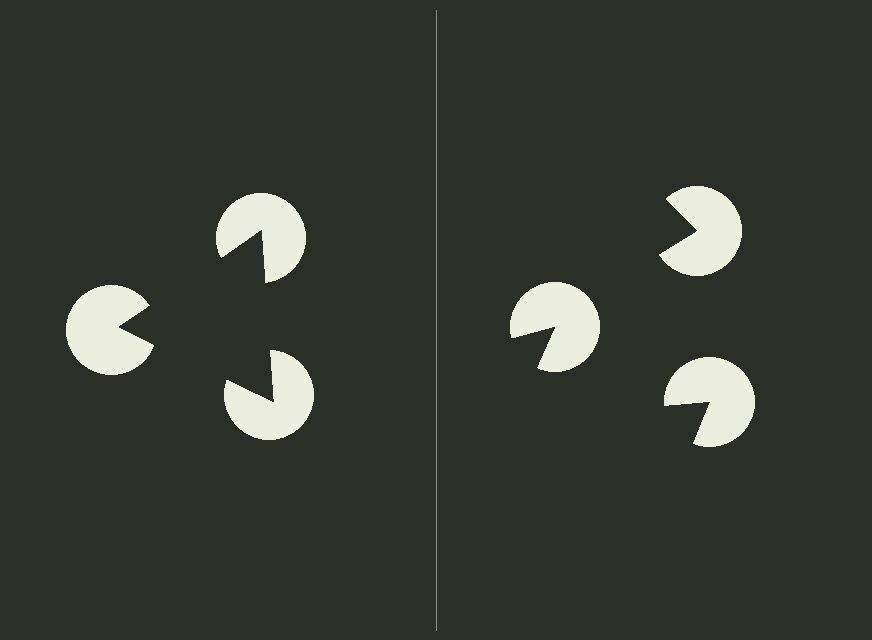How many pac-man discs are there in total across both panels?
6 — 3 on each side.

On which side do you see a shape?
An illusory triangle appears on the left side. On the right side the wedge cuts are rotated, so no coherent shape forms.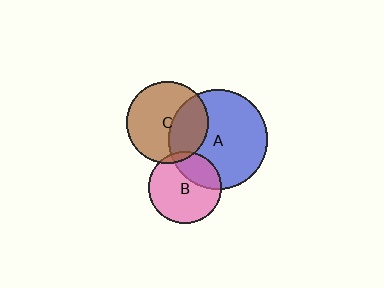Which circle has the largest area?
Circle A (blue).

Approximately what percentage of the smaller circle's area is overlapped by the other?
Approximately 5%.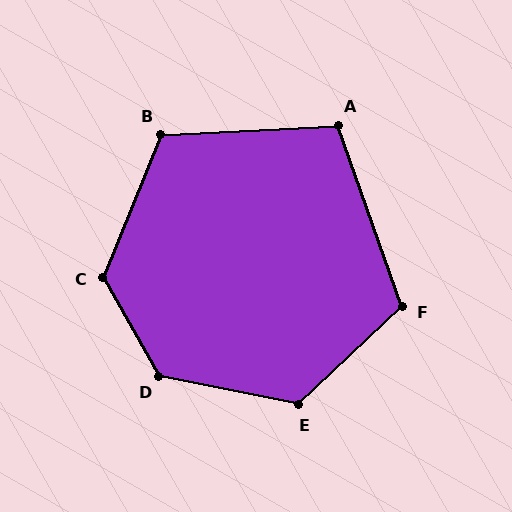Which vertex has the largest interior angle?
D, at approximately 131 degrees.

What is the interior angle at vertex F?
Approximately 114 degrees (obtuse).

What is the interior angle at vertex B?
Approximately 115 degrees (obtuse).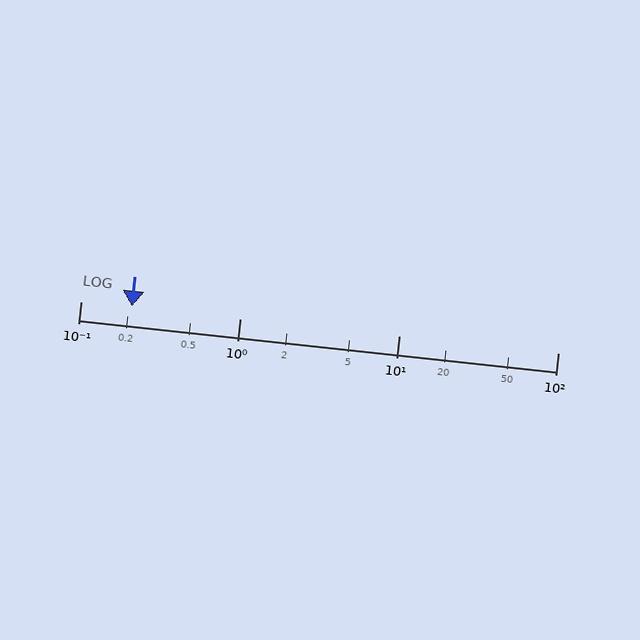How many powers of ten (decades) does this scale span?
The scale spans 3 decades, from 0.1 to 100.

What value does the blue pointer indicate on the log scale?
The pointer indicates approximately 0.21.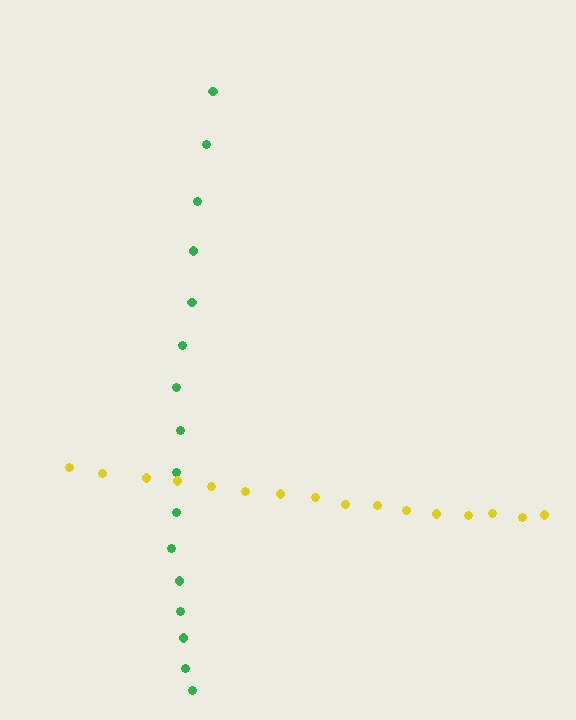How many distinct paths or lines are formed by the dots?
There are 2 distinct paths.